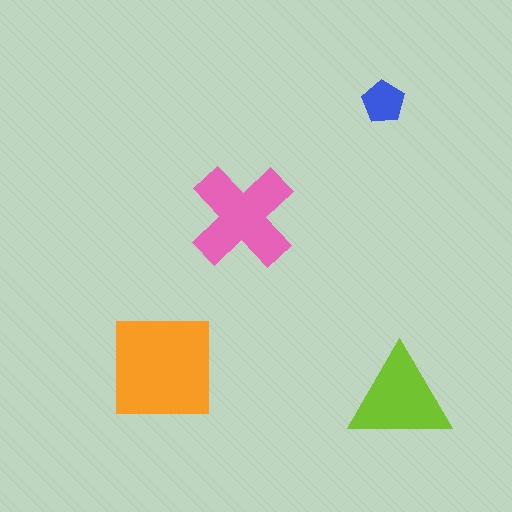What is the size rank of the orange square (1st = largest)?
1st.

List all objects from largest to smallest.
The orange square, the pink cross, the lime triangle, the blue pentagon.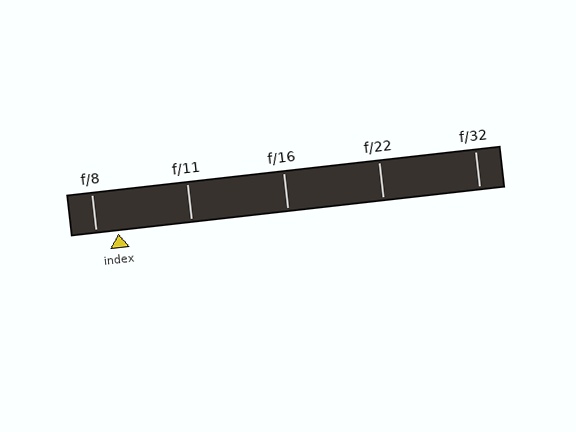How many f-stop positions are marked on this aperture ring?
There are 5 f-stop positions marked.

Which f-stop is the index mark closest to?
The index mark is closest to f/8.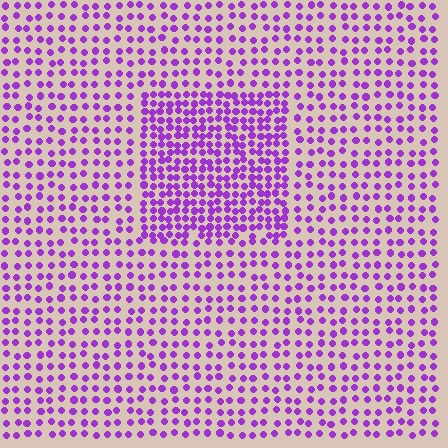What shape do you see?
I see a rectangle.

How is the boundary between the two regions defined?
The boundary is defined by a change in element density (approximately 1.9x ratio). All elements are the same color, size, and shape.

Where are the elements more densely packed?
The elements are more densely packed inside the rectangle boundary.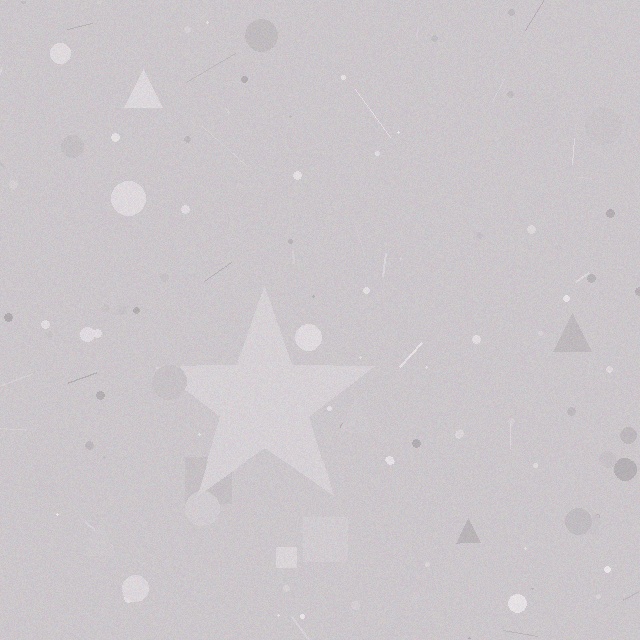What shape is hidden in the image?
A star is hidden in the image.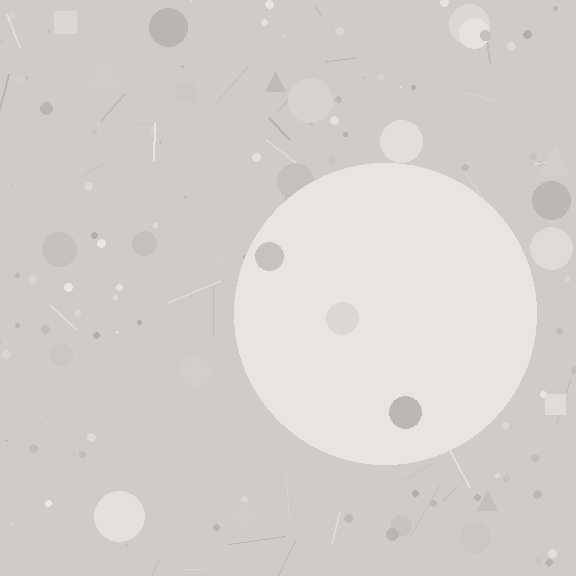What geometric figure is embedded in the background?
A circle is embedded in the background.